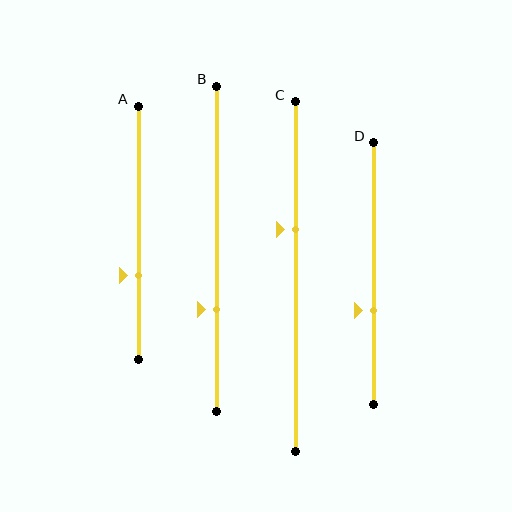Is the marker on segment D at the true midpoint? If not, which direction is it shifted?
No, the marker on segment D is shifted downward by about 14% of the segment length.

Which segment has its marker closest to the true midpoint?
Segment C has its marker closest to the true midpoint.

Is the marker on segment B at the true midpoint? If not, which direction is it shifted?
No, the marker on segment B is shifted downward by about 19% of the segment length.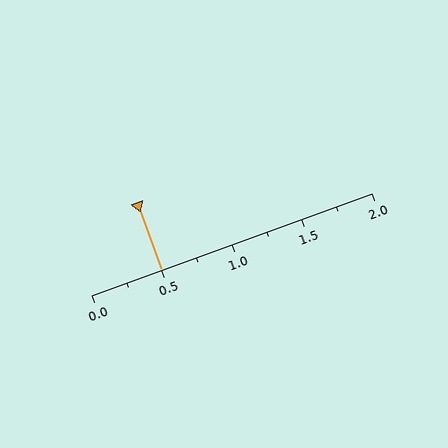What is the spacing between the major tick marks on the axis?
The major ticks are spaced 0.5 apart.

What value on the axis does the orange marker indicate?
The marker indicates approximately 0.5.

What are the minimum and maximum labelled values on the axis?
The axis runs from 0.0 to 2.0.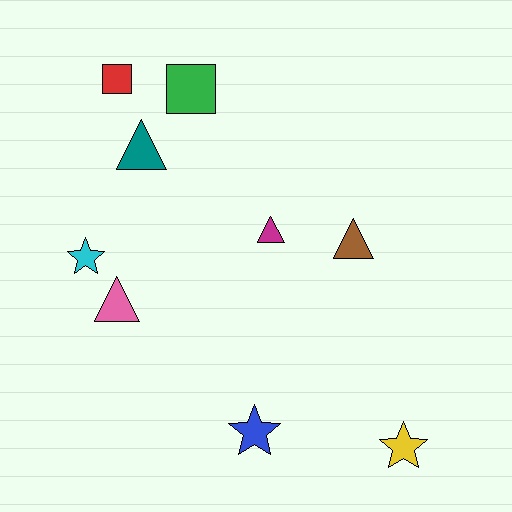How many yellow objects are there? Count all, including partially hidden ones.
There is 1 yellow object.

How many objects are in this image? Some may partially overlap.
There are 9 objects.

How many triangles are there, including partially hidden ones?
There are 4 triangles.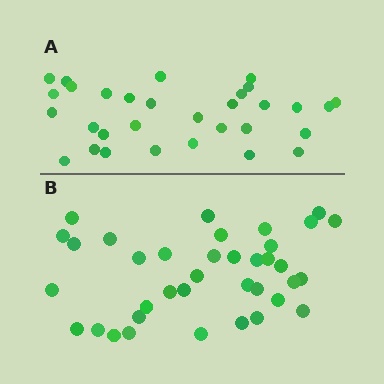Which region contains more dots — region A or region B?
Region B (the bottom region) has more dots.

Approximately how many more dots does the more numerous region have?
Region B has about 6 more dots than region A.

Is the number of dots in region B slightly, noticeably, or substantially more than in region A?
Region B has only slightly more — the two regions are fairly close. The ratio is roughly 1.2 to 1.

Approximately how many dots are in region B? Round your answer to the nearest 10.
About 40 dots. (The exact count is 37, which rounds to 40.)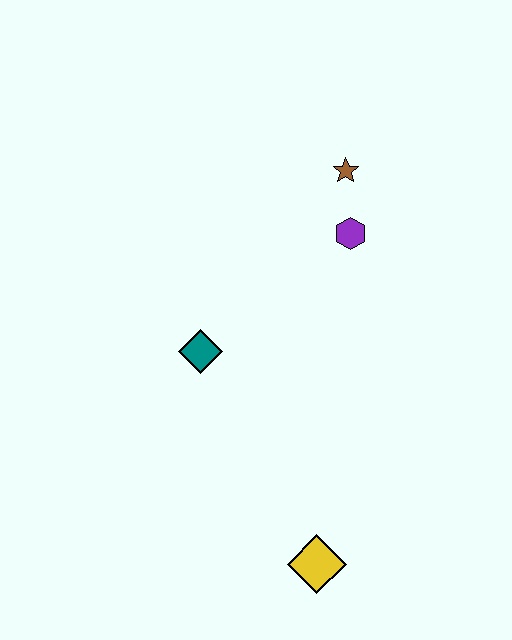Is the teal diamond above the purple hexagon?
No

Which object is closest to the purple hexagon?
The brown star is closest to the purple hexagon.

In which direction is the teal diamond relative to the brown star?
The teal diamond is below the brown star.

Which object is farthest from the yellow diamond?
The brown star is farthest from the yellow diamond.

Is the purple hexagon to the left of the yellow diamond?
No